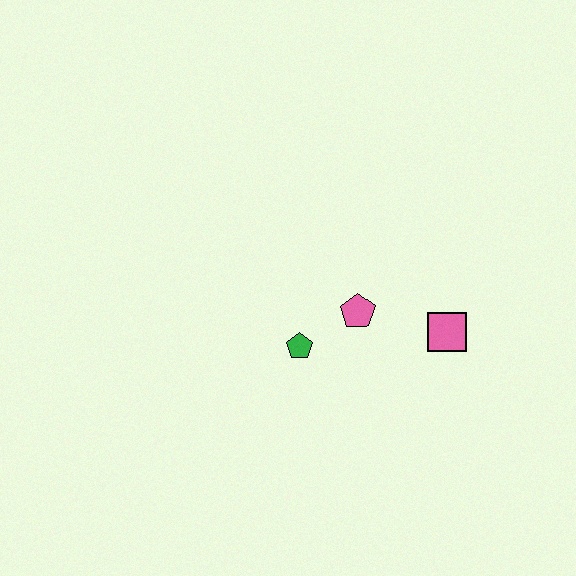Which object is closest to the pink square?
The pink pentagon is closest to the pink square.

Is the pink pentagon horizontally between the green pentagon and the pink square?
Yes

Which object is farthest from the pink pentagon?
The pink square is farthest from the pink pentagon.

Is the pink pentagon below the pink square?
No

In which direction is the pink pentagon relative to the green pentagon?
The pink pentagon is to the right of the green pentagon.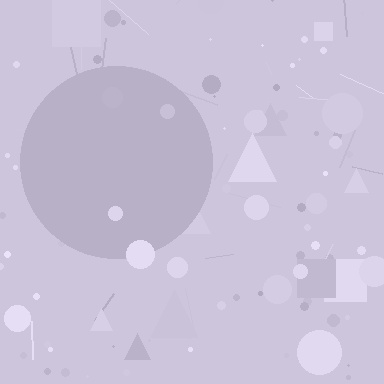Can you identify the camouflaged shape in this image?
The camouflaged shape is a circle.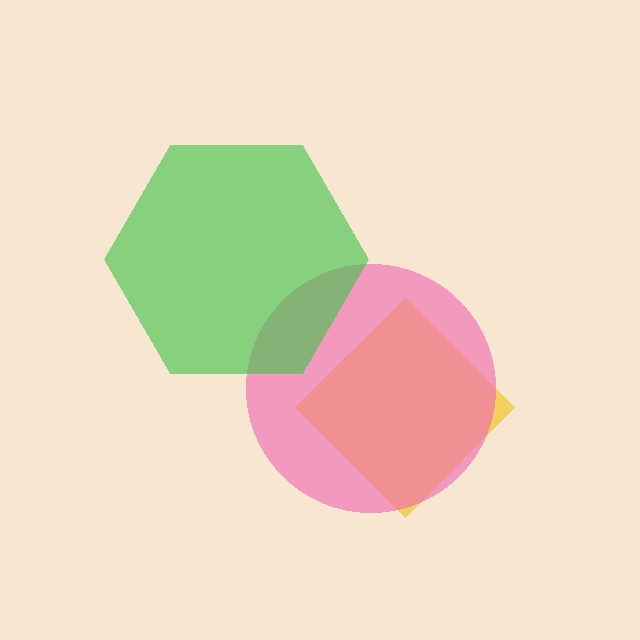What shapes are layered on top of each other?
The layered shapes are: a yellow diamond, a pink circle, a green hexagon.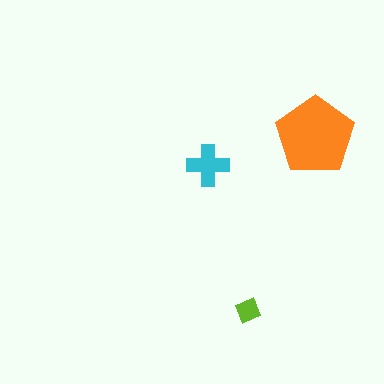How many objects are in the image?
There are 3 objects in the image.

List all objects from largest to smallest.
The orange pentagon, the cyan cross, the lime diamond.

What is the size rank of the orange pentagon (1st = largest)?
1st.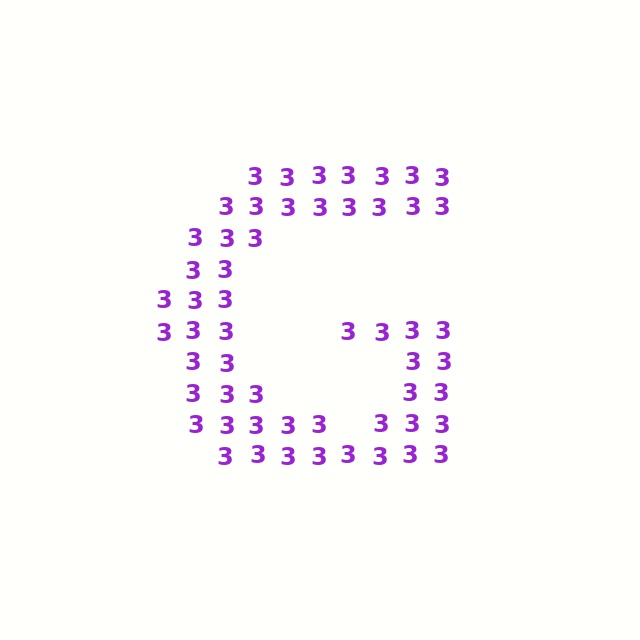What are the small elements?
The small elements are digit 3's.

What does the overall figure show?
The overall figure shows the letter G.